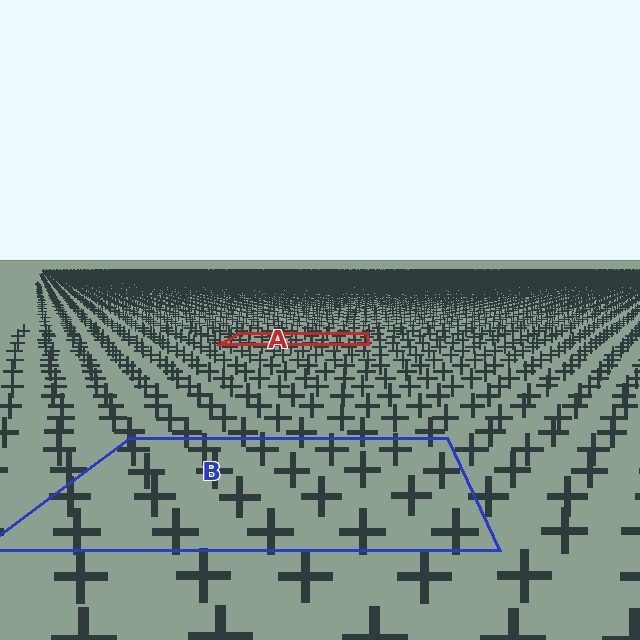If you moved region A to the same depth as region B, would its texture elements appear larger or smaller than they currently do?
They would appear larger. At a closer depth, the same texture elements are projected at a bigger on-screen size.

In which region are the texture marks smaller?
The texture marks are smaller in region A, because it is farther away.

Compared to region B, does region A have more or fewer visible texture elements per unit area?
Region A has more texture elements per unit area — they are packed more densely because it is farther away.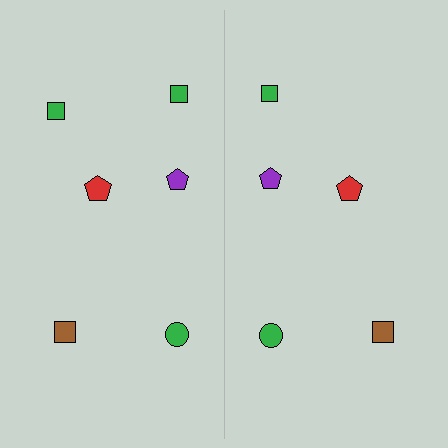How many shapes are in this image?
There are 11 shapes in this image.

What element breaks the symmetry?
A green square is missing from the right side.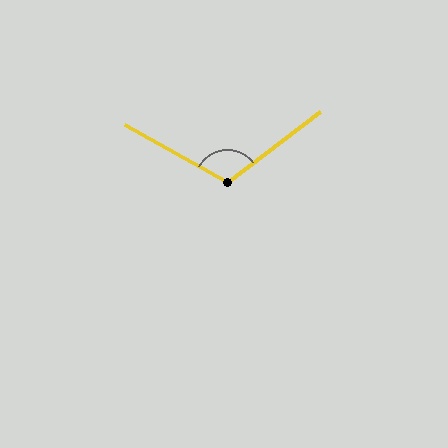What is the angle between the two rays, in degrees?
Approximately 113 degrees.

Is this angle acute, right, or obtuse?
It is obtuse.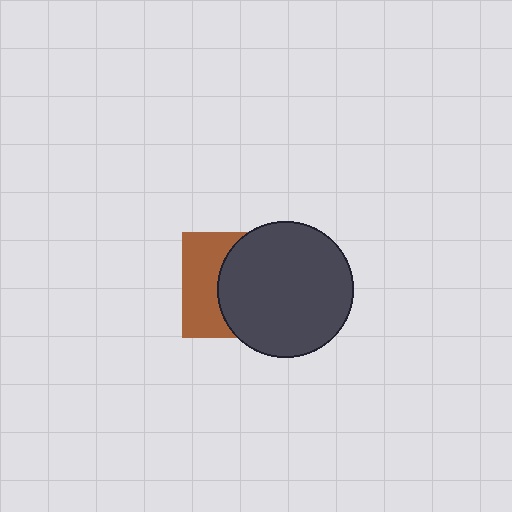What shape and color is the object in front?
The object in front is a dark gray circle.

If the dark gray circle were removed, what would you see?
You would see the complete brown square.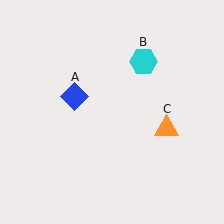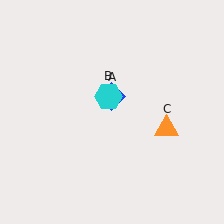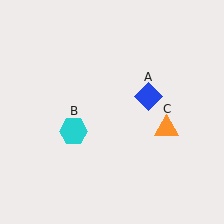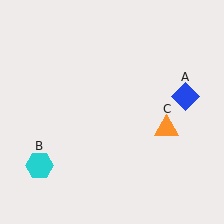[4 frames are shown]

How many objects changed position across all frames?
2 objects changed position: blue diamond (object A), cyan hexagon (object B).